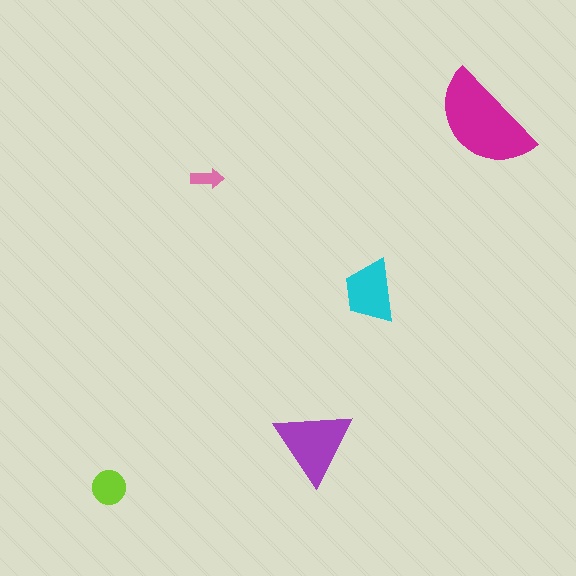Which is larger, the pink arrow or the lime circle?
The lime circle.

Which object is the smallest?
The pink arrow.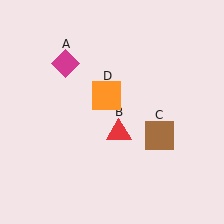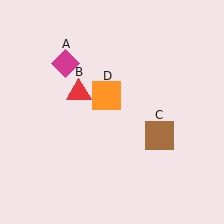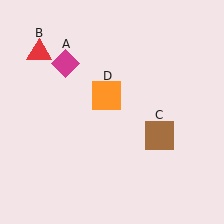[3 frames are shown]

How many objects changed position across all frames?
1 object changed position: red triangle (object B).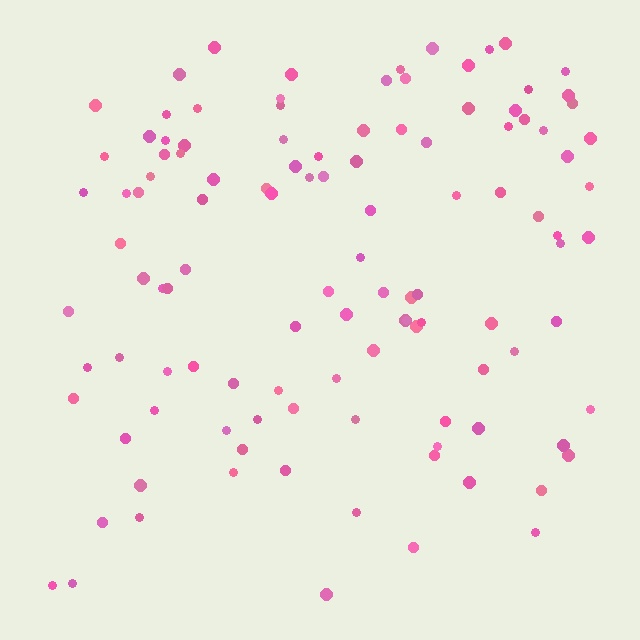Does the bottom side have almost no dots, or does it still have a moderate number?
Still a moderate number, just noticeably fewer than the top.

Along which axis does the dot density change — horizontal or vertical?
Vertical.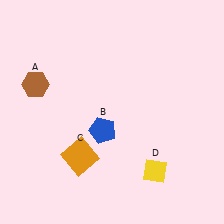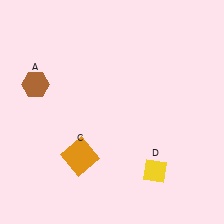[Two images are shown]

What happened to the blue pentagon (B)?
The blue pentagon (B) was removed in Image 2. It was in the bottom-left area of Image 1.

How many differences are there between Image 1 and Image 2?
There is 1 difference between the two images.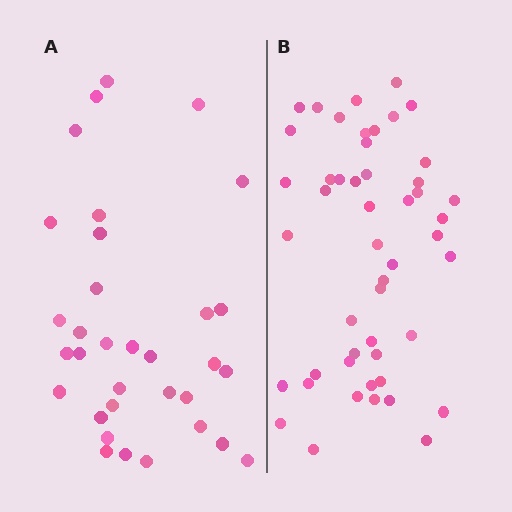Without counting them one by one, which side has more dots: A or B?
Region B (the right region) has more dots.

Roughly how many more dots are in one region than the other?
Region B has approximately 15 more dots than region A.